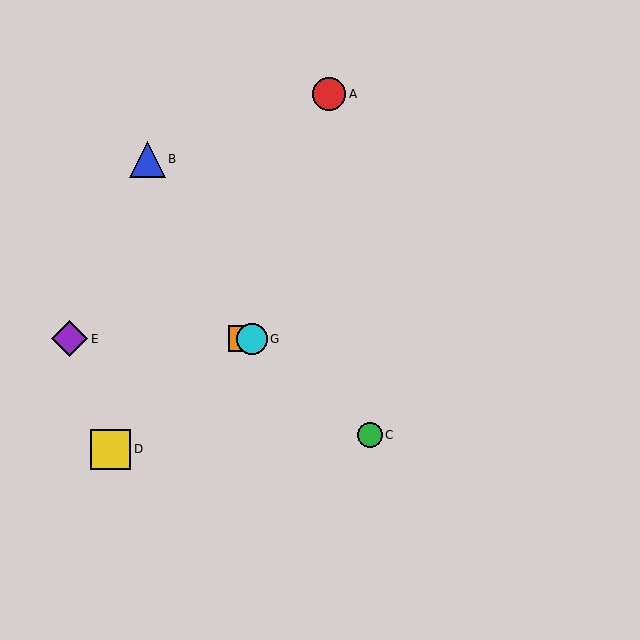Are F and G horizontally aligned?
Yes, both are at y≈339.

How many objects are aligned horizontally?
3 objects (E, F, G) are aligned horizontally.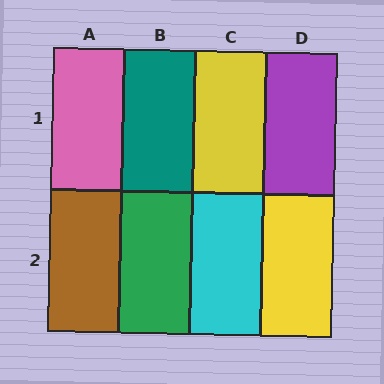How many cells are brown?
1 cell is brown.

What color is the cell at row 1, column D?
Purple.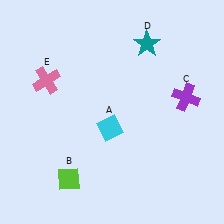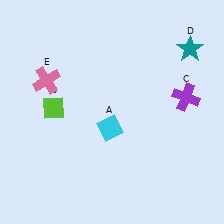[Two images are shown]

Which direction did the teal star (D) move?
The teal star (D) moved right.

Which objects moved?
The objects that moved are: the lime diamond (B), the teal star (D).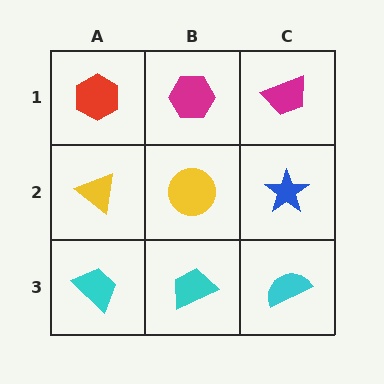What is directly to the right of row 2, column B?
A blue star.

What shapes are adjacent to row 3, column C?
A blue star (row 2, column C), a cyan trapezoid (row 3, column B).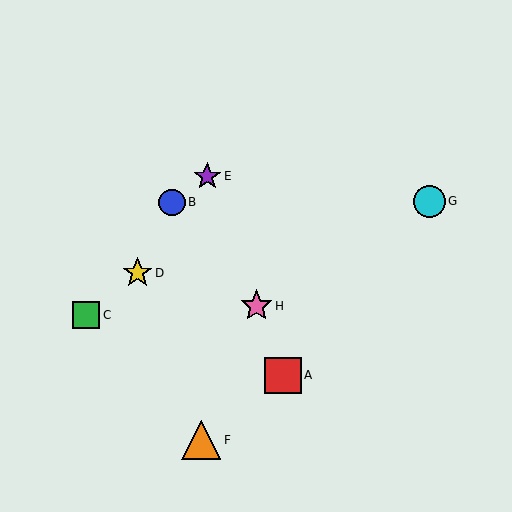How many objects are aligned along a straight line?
3 objects (A, E, H) are aligned along a straight line.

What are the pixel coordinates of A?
Object A is at (283, 375).